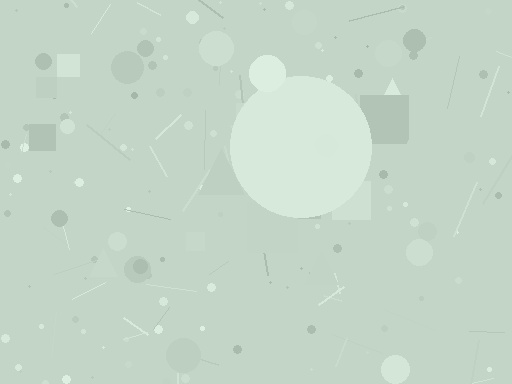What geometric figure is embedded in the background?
A circle is embedded in the background.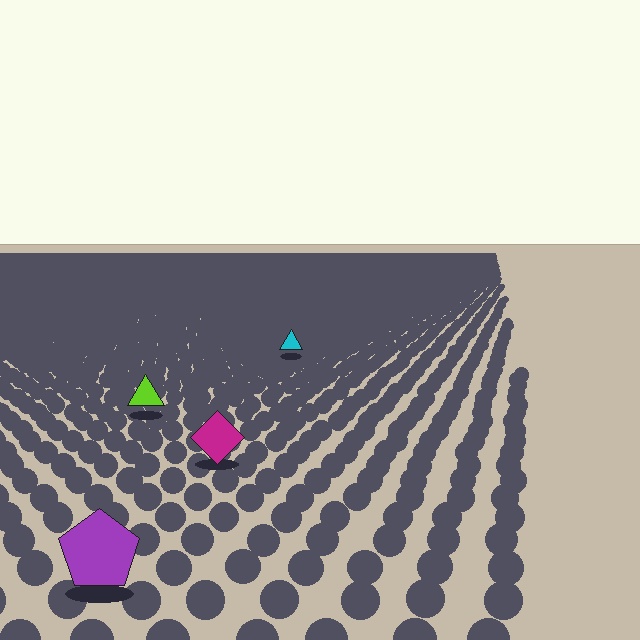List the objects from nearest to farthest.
From nearest to farthest: the purple pentagon, the magenta diamond, the lime triangle, the cyan triangle.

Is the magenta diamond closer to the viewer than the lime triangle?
Yes. The magenta diamond is closer — you can tell from the texture gradient: the ground texture is coarser near it.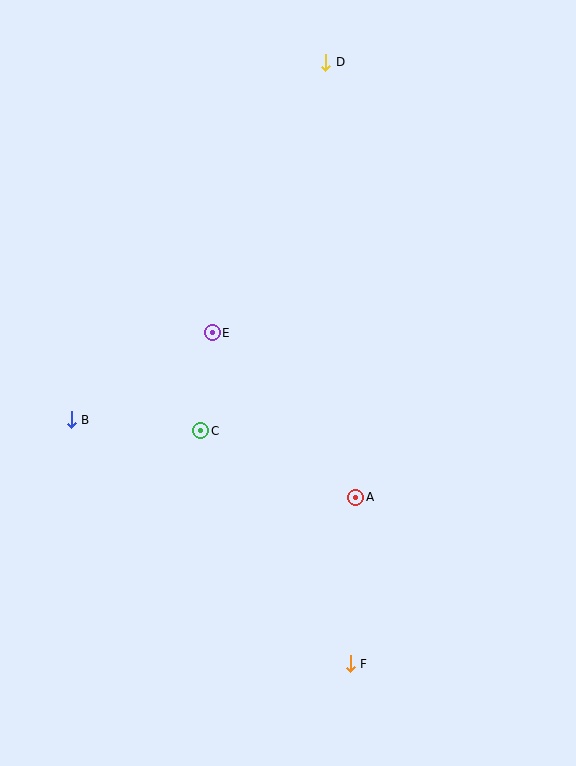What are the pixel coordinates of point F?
Point F is at (350, 664).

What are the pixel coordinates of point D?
Point D is at (326, 62).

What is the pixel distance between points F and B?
The distance between F and B is 371 pixels.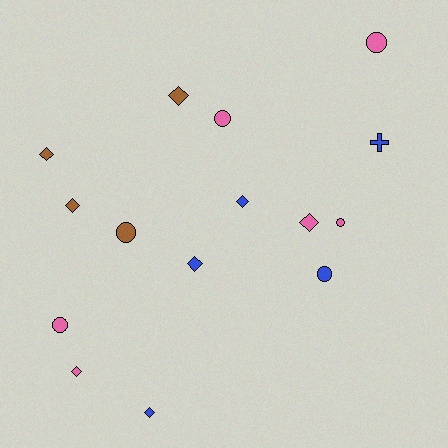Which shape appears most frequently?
Diamond, with 8 objects.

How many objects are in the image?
There are 15 objects.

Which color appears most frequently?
Pink, with 6 objects.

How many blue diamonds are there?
There are 3 blue diamonds.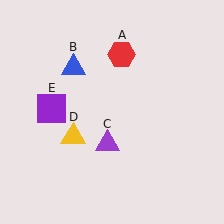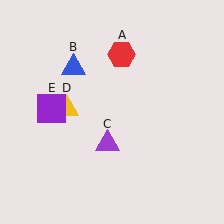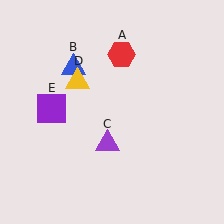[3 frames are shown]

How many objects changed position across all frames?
1 object changed position: yellow triangle (object D).